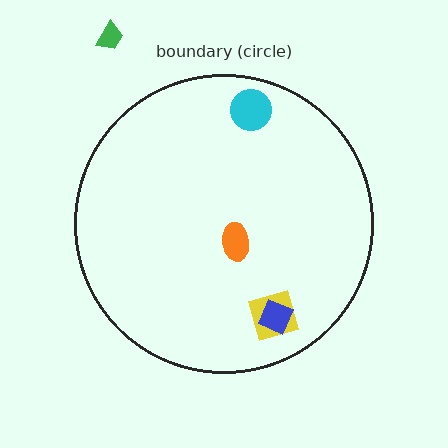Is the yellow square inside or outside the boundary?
Inside.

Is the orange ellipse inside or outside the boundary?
Inside.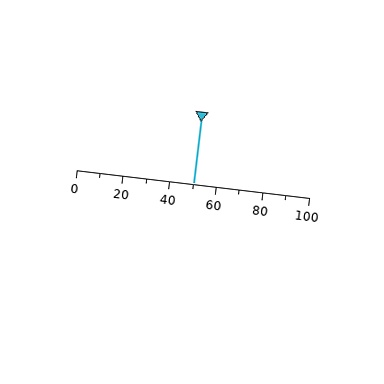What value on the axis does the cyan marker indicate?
The marker indicates approximately 50.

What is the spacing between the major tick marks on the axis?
The major ticks are spaced 20 apart.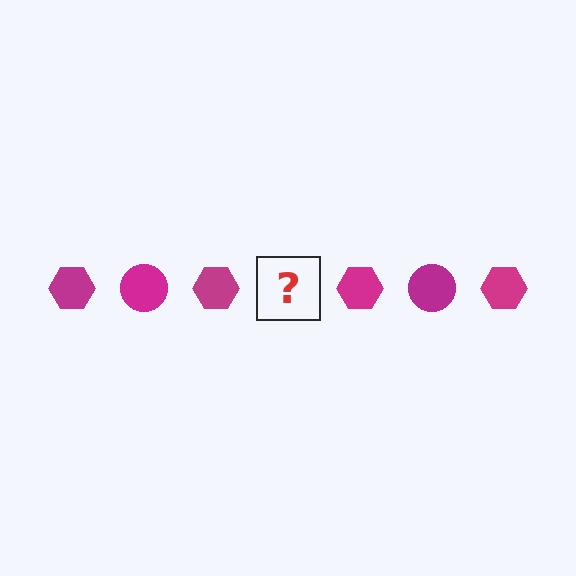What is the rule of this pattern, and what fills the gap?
The rule is that the pattern cycles through hexagon, circle shapes in magenta. The gap should be filled with a magenta circle.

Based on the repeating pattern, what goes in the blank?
The blank should be a magenta circle.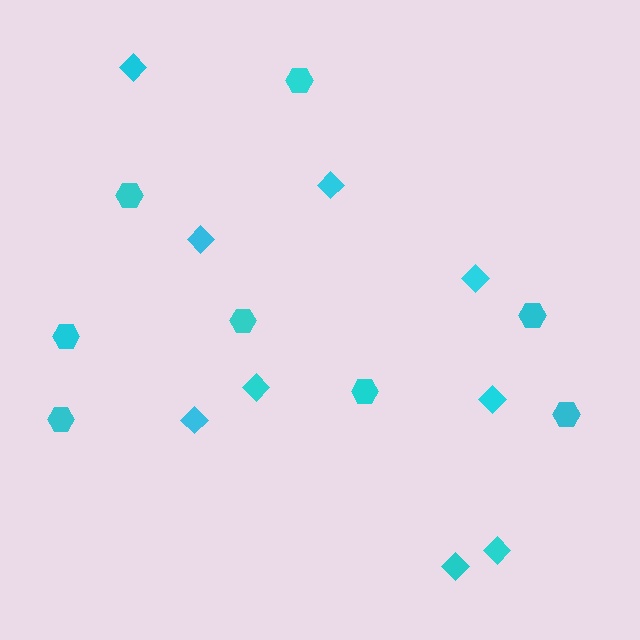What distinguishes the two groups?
There are 2 groups: one group of diamonds (9) and one group of hexagons (8).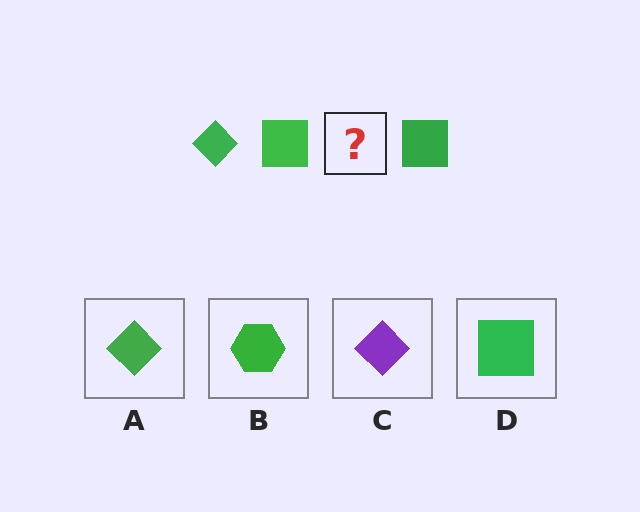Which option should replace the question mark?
Option A.